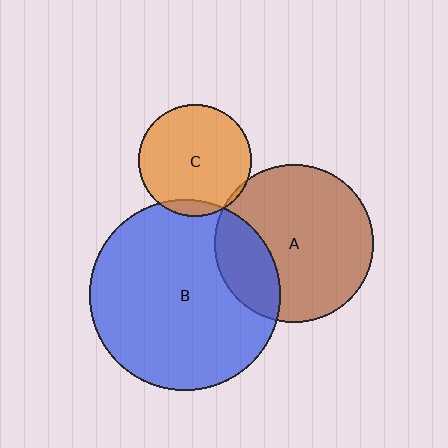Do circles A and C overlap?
Yes.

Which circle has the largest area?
Circle B (blue).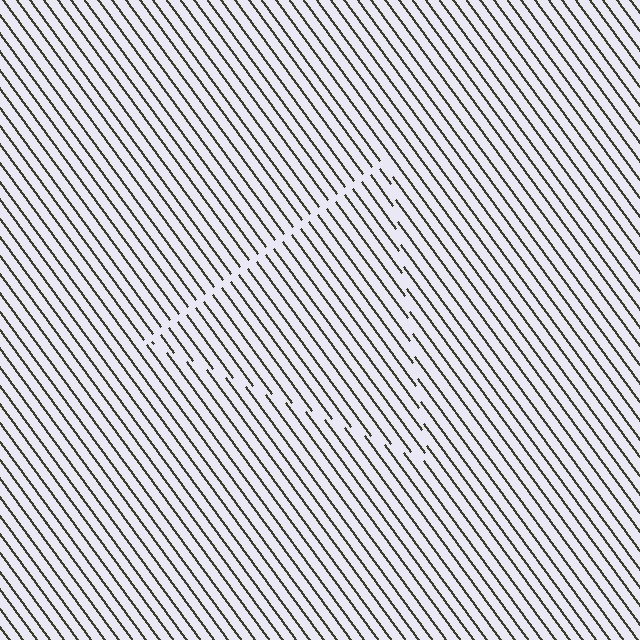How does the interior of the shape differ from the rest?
The interior of the shape contains the same grating, shifted by half a period — the contour is defined by the phase discontinuity where line-ends from the inner and outer gratings abut.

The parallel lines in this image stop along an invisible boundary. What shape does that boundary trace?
An illusory triangle. The interior of the shape contains the same grating, shifted by half a period — the contour is defined by the phase discontinuity where line-ends from the inner and outer gratings abut.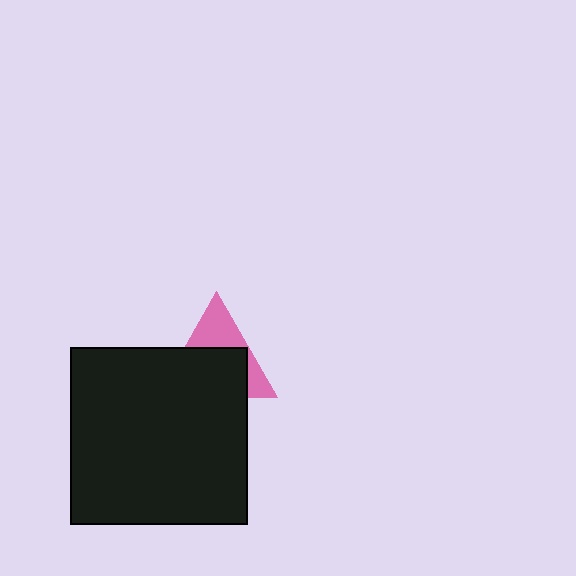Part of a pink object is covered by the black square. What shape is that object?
It is a triangle.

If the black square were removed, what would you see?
You would see the complete pink triangle.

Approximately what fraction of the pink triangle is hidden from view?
Roughly 59% of the pink triangle is hidden behind the black square.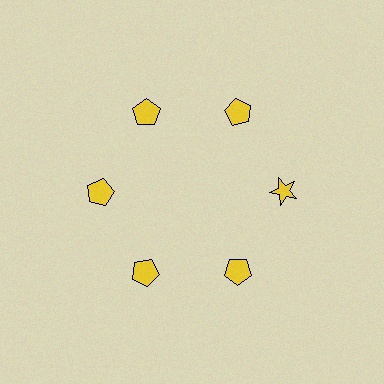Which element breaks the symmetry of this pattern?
The yellow star at roughly the 3 o'clock position breaks the symmetry. All other shapes are yellow pentagons.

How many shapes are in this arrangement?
There are 6 shapes arranged in a ring pattern.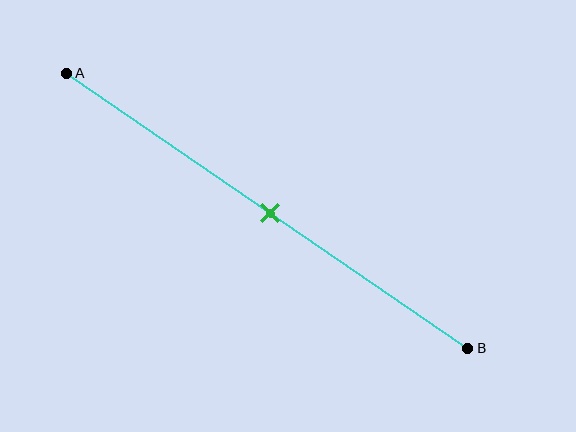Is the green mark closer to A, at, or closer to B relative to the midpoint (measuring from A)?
The green mark is approximately at the midpoint of segment AB.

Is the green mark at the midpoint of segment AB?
Yes, the mark is approximately at the midpoint.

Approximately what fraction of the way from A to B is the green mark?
The green mark is approximately 50% of the way from A to B.